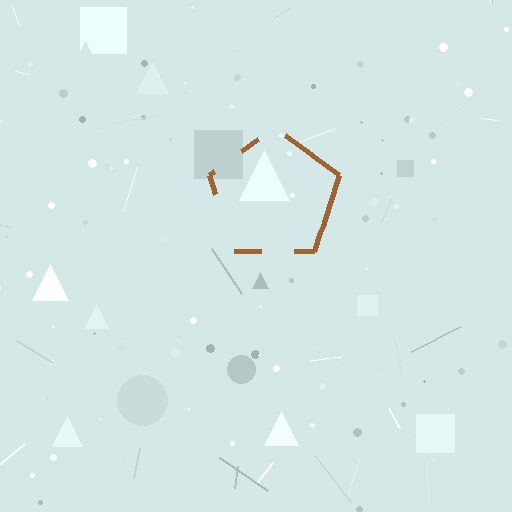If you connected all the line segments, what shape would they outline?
They would outline a pentagon.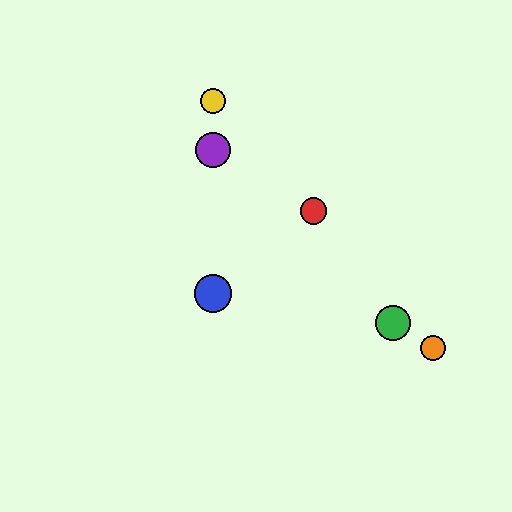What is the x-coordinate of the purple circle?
The purple circle is at x≈213.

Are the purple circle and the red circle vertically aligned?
No, the purple circle is at x≈213 and the red circle is at x≈313.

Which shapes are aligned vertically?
The blue circle, the yellow circle, the purple circle are aligned vertically.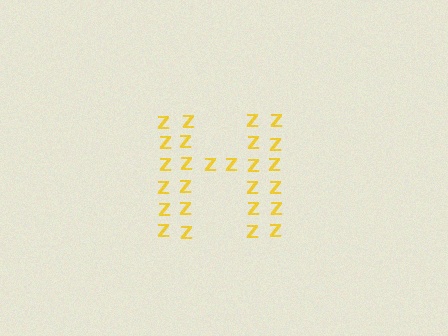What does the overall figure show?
The overall figure shows the letter H.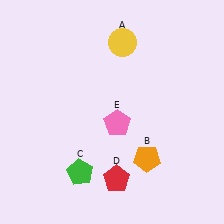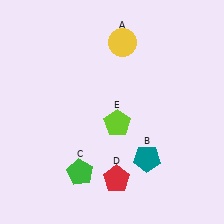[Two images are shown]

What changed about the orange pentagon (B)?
In Image 1, B is orange. In Image 2, it changed to teal.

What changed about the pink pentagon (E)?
In Image 1, E is pink. In Image 2, it changed to lime.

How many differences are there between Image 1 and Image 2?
There are 2 differences between the two images.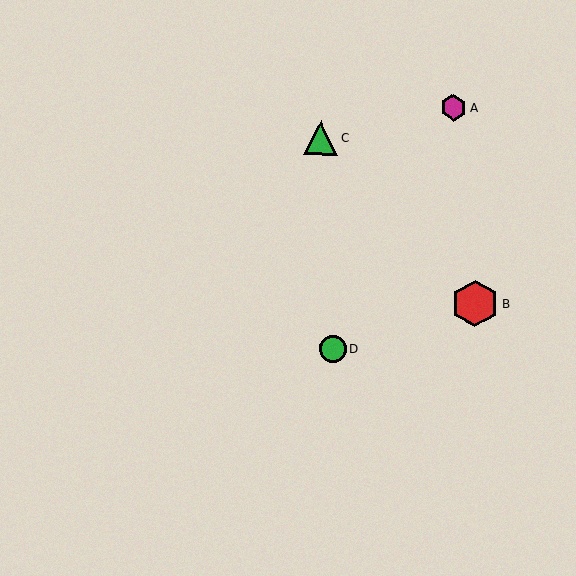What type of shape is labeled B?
Shape B is a red hexagon.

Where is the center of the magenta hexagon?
The center of the magenta hexagon is at (453, 108).